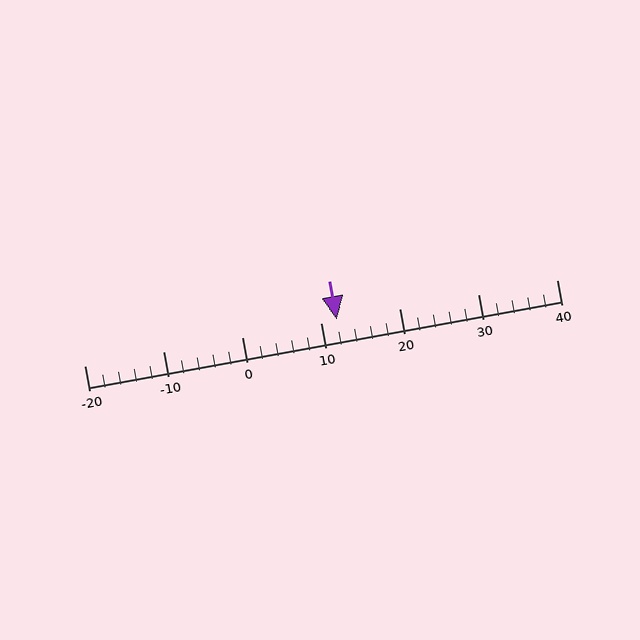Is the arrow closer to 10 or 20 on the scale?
The arrow is closer to 10.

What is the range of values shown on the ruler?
The ruler shows values from -20 to 40.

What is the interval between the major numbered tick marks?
The major tick marks are spaced 10 units apart.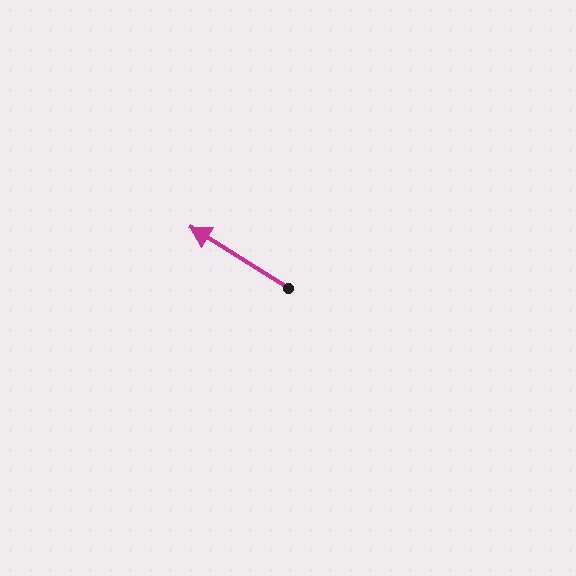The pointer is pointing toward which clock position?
Roughly 10 o'clock.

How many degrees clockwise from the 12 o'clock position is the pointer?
Approximately 302 degrees.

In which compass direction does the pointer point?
Northwest.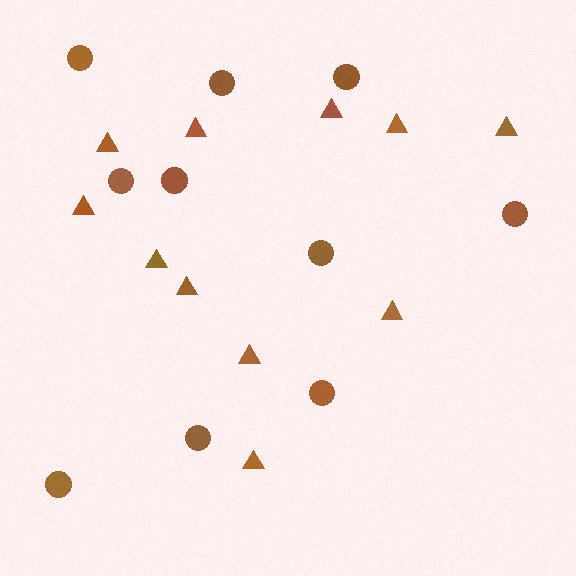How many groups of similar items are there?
There are 2 groups: one group of circles (10) and one group of triangles (11).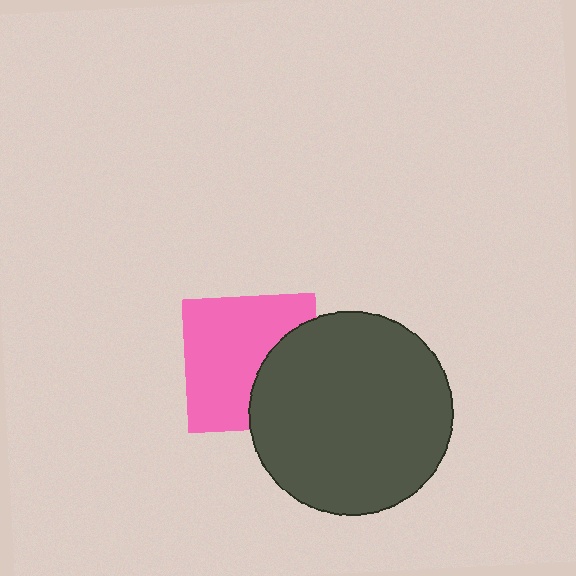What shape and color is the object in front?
The object in front is a dark gray circle.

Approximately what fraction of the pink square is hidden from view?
Roughly 34% of the pink square is hidden behind the dark gray circle.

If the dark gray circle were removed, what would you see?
You would see the complete pink square.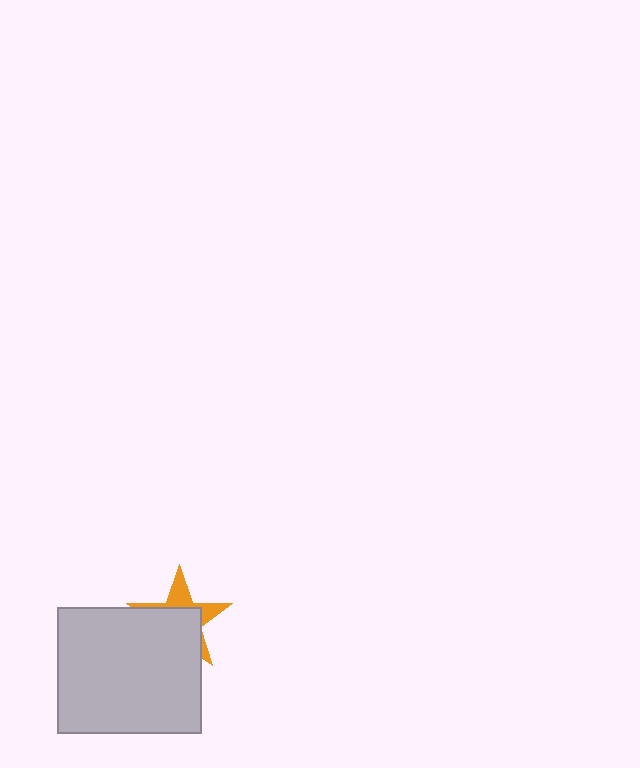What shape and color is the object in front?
The object in front is a light gray rectangle.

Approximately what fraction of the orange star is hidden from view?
Roughly 63% of the orange star is hidden behind the light gray rectangle.